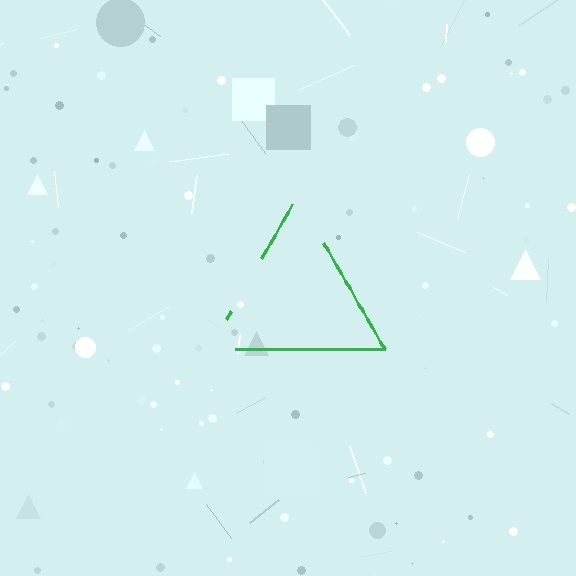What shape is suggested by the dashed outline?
The dashed outline suggests a triangle.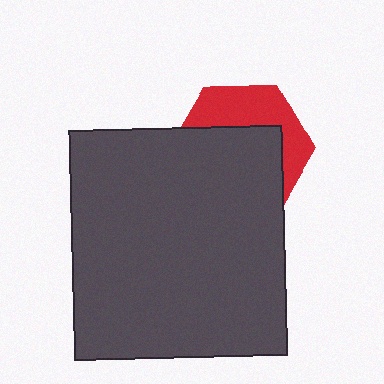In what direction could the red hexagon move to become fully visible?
The red hexagon could move up. That would shift it out from behind the dark gray rectangle entirely.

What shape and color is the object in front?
The object in front is a dark gray rectangle.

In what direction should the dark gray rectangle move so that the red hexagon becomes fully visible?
The dark gray rectangle should move down. That is the shortest direction to clear the overlap and leave the red hexagon fully visible.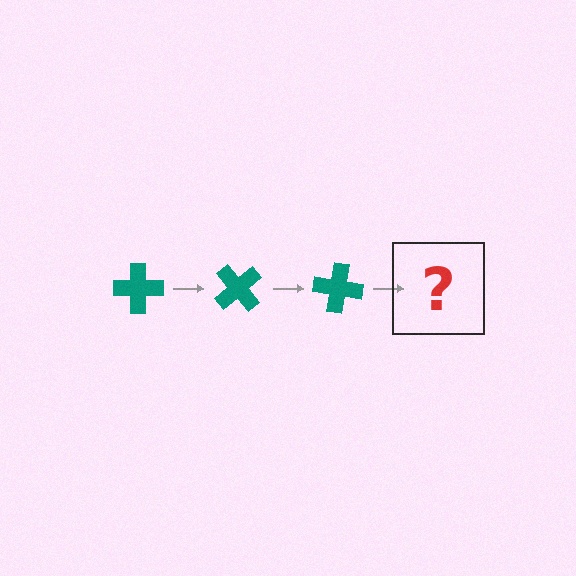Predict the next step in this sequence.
The next step is a teal cross rotated 150 degrees.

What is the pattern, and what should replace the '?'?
The pattern is that the cross rotates 50 degrees each step. The '?' should be a teal cross rotated 150 degrees.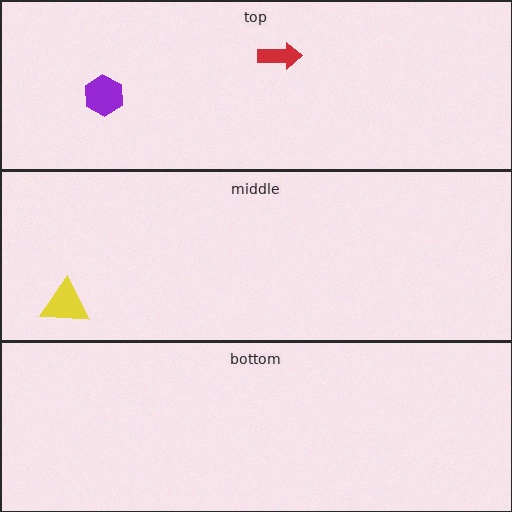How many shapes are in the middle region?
1.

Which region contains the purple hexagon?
The top region.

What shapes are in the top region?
The purple hexagon, the red arrow.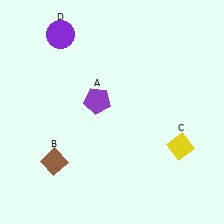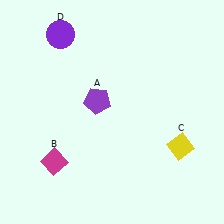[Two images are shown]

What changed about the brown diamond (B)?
In Image 1, B is brown. In Image 2, it changed to magenta.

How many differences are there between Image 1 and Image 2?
There is 1 difference between the two images.